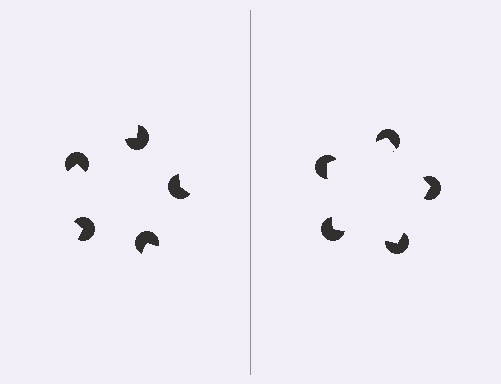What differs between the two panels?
The pac-man discs are positioned identically on both sides; only the wedge orientations differ. On the right they align to a pentagon; on the left they are misaligned.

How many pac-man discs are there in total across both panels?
10 — 5 on each side.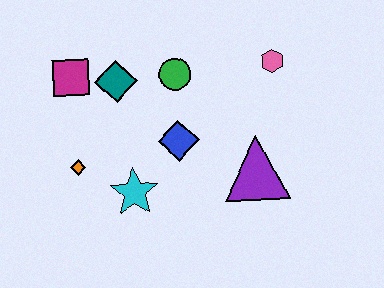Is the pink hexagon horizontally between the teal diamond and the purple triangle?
No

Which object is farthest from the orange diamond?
The pink hexagon is farthest from the orange diamond.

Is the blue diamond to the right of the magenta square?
Yes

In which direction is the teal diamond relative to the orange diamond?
The teal diamond is above the orange diamond.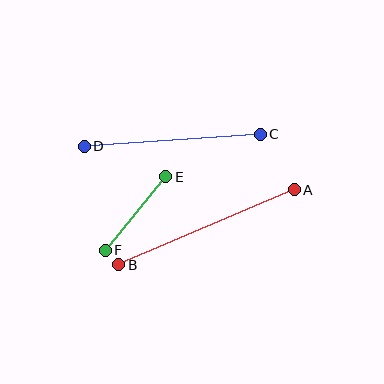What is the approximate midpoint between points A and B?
The midpoint is at approximately (206, 227) pixels.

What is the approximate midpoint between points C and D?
The midpoint is at approximately (172, 140) pixels.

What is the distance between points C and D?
The distance is approximately 176 pixels.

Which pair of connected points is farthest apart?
Points A and B are farthest apart.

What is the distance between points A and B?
The distance is approximately 191 pixels.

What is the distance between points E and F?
The distance is approximately 95 pixels.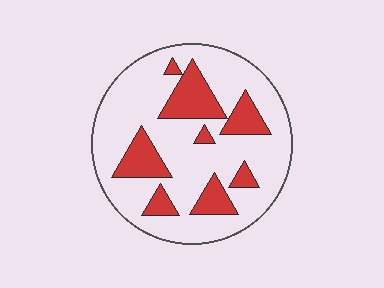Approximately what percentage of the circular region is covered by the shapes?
Approximately 25%.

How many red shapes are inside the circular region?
8.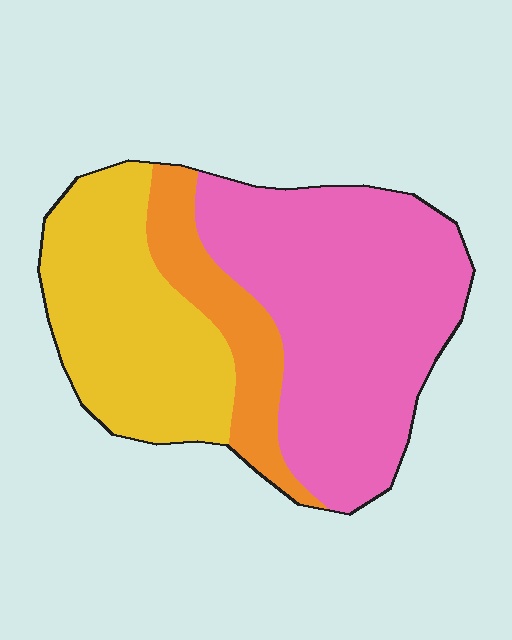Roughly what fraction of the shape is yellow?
Yellow covers roughly 35% of the shape.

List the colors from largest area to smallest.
From largest to smallest: pink, yellow, orange.